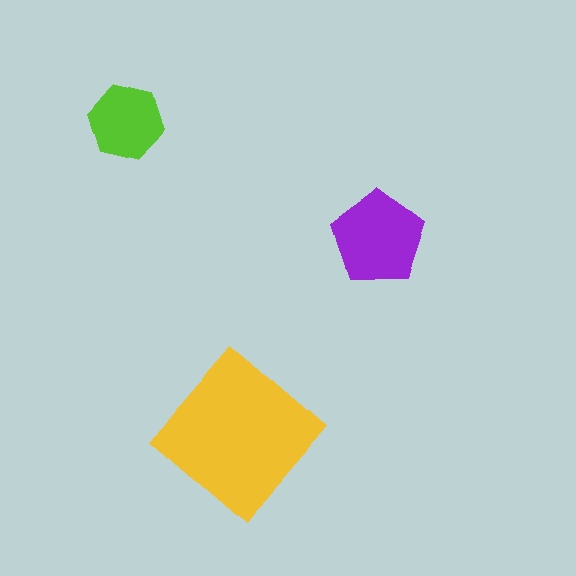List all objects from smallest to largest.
The lime hexagon, the purple pentagon, the yellow diamond.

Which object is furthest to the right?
The purple pentagon is rightmost.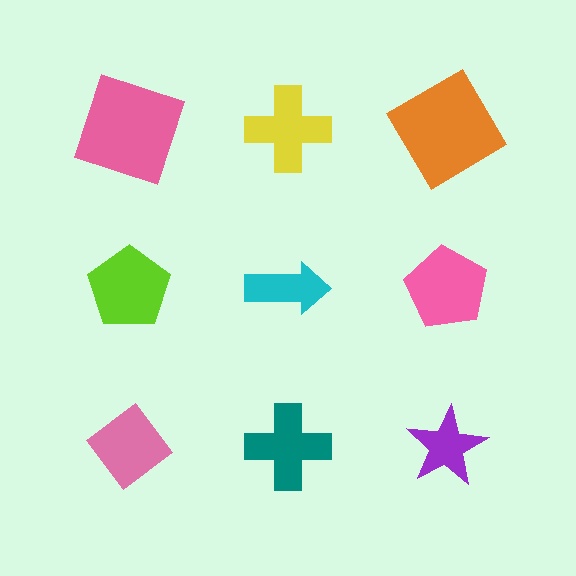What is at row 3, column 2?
A teal cross.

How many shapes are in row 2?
3 shapes.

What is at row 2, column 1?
A lime pentagon.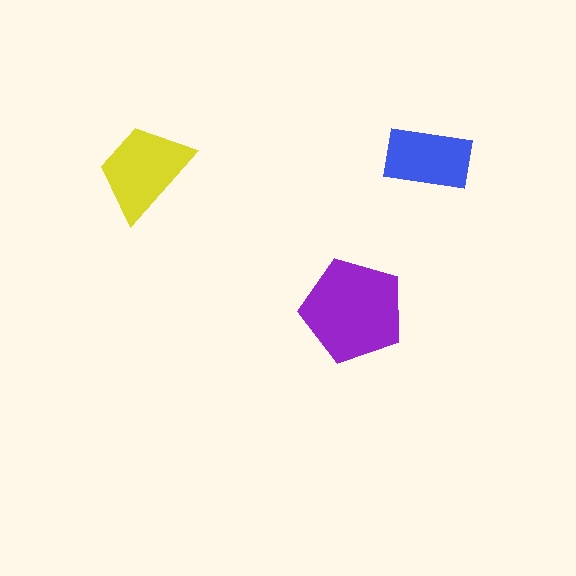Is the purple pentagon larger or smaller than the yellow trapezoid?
Larger.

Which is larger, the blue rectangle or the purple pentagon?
The purple pentagon.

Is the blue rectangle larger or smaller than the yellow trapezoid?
Smaller.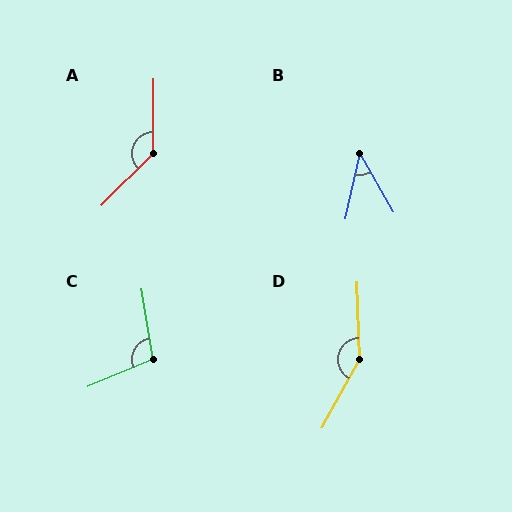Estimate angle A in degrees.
Approximately 136 degrees.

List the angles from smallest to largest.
B (42°), C (104°), A (136°), D (149°).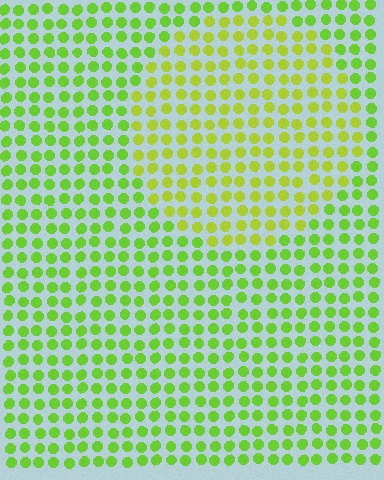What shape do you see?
I see a circle.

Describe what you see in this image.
The image is filled with small lime elements in a uniform arrangement. A circle-shaped region is visible where the elements are tinted to a slightly different hue, forming a subtle color boundary.